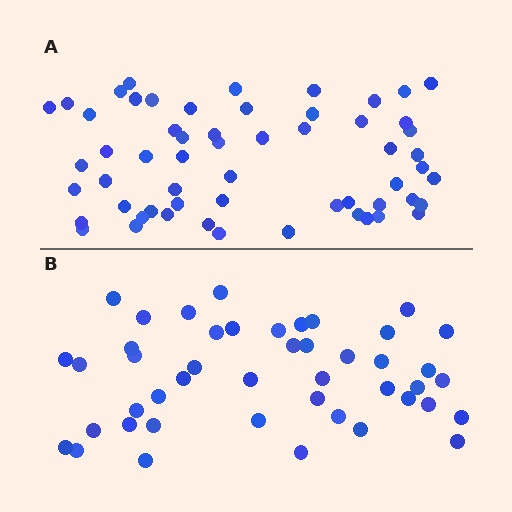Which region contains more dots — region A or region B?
Region A (the top region) has more dots.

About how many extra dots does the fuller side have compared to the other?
Region A has approximately 15 more dots than region B.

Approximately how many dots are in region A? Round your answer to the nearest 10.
About 60 dots. (The exact count is 58, which rounds to 60.)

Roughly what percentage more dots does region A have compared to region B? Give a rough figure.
About 30% more.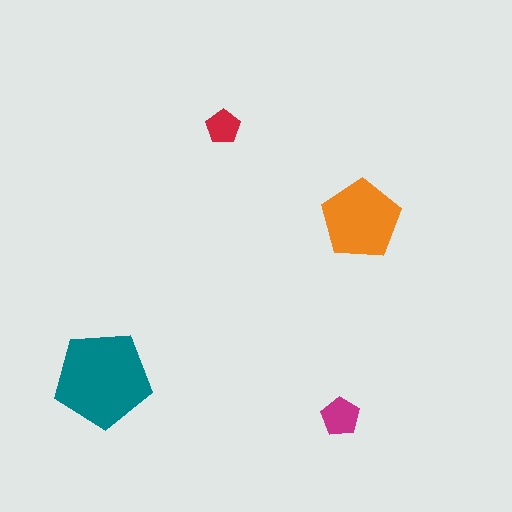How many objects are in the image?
There are 4 objects in the image.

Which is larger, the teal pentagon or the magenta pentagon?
The teal one.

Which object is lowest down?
The magenta pentagon is bottommost.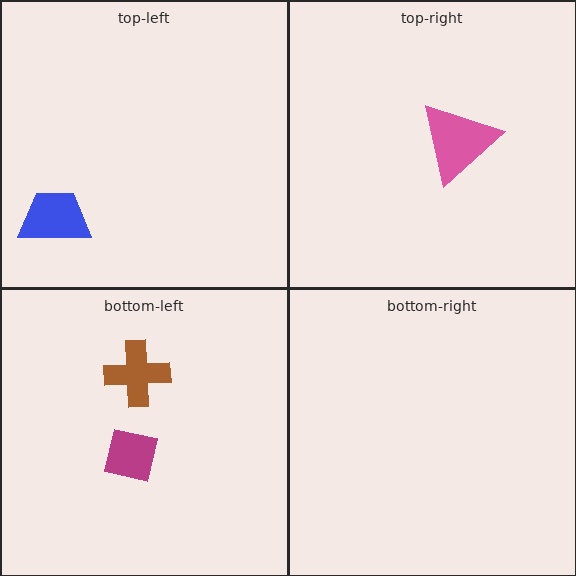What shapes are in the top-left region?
The blue trapezoid.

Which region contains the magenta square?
The bottom-left region.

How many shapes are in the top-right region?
1.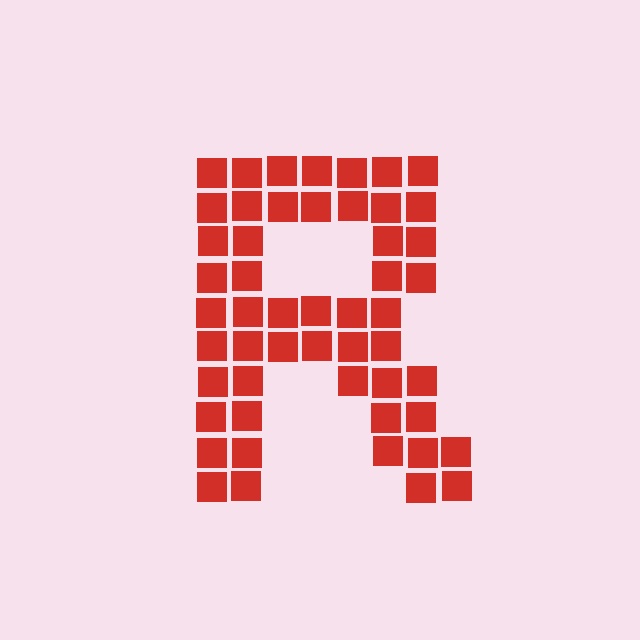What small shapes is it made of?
It is made of small squares.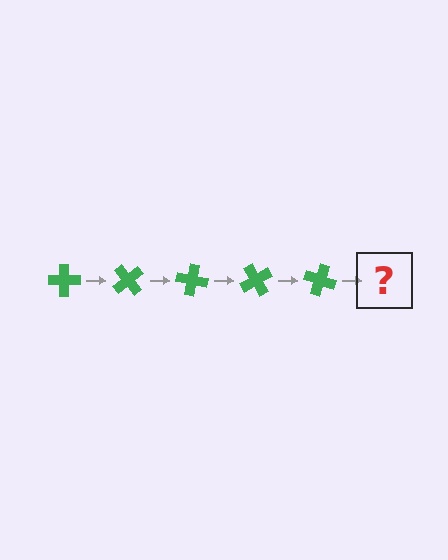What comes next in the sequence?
The next element should be a green cross rotated 250 degrees.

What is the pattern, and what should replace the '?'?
The pattern is that the cross rotates 50 degrees each step. The '?' should be a green cross rotated 250 degrees.